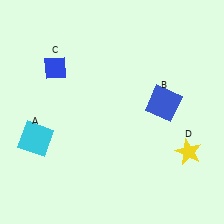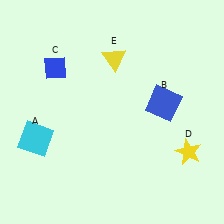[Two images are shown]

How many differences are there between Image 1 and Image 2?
There is 1 difference between the two images.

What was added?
A yellow triangle (E) was added in Image 2.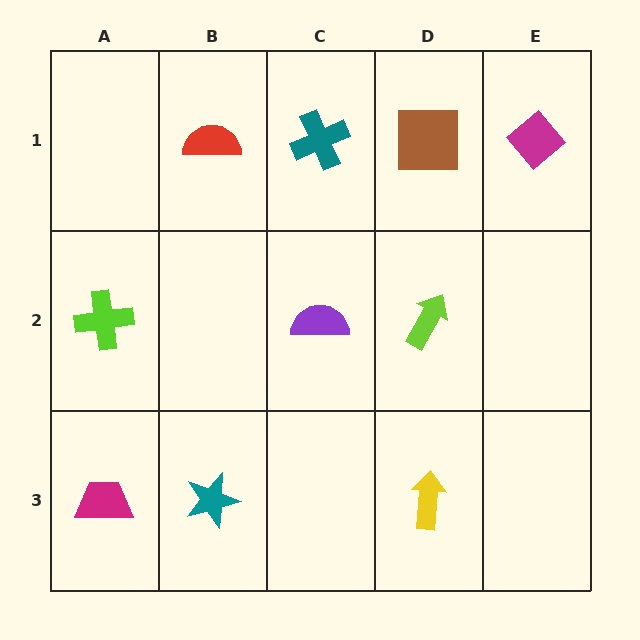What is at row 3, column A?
A magenta trapezoid.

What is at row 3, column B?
A teal star.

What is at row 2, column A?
A lime cross.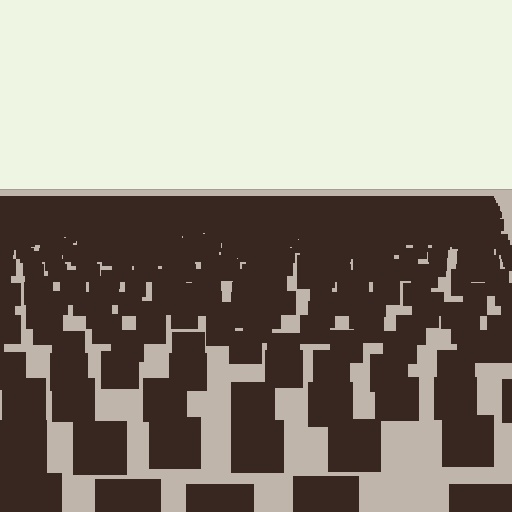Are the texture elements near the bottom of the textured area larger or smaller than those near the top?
Larger. Near the bottom, elements are closer to the viewer and appear at a bigger on-screen size.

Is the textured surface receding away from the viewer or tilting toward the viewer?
The surface is receding away from the viewer. Texture elements get smaller and denser toward the top.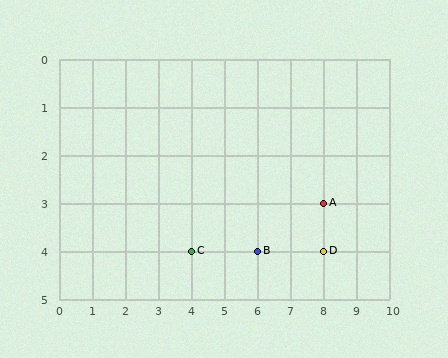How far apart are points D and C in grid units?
Points D and C are 4 columns apart.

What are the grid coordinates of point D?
Point D is at grid coordinates (8, 4).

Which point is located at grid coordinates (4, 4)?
Point C is at (4, 4).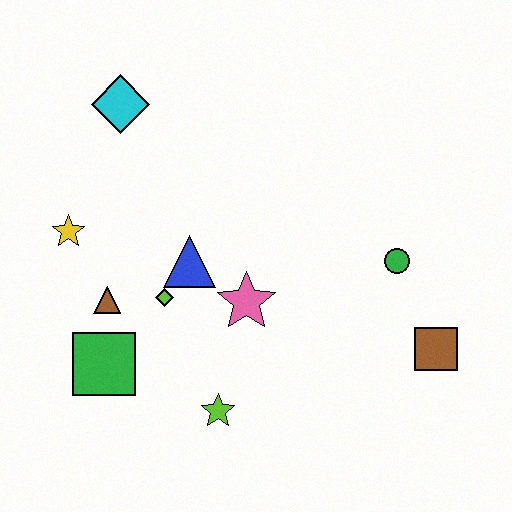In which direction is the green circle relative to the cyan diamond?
The green circle is to the right of the cyan diamond.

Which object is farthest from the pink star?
The cyan diamond is farthest from the pink star.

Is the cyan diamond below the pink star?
No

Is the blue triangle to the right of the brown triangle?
Yes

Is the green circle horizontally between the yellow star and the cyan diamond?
No